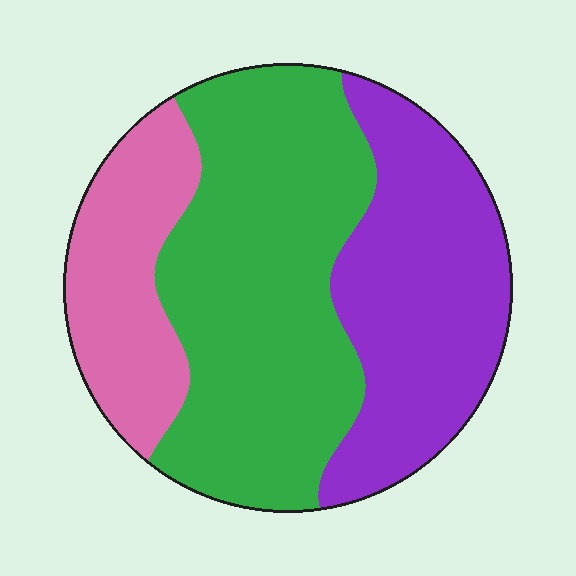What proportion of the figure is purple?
Purple takes up about one third (1/3) of the figure.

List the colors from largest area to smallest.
From largest to smallest: green, purple, pink.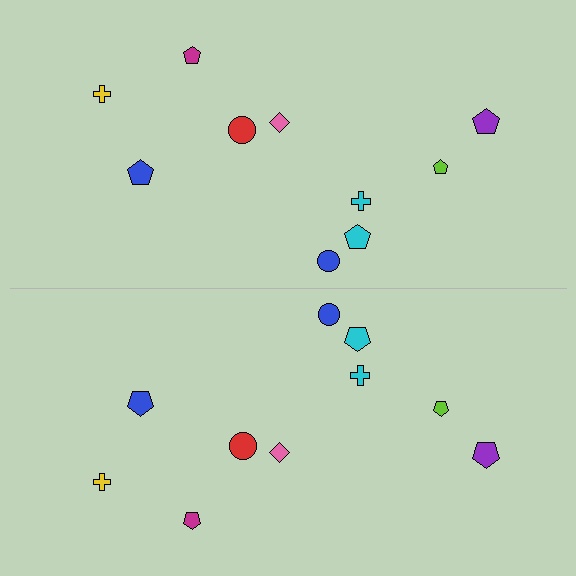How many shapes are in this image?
There are 20 shapes in this image.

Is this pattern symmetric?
Yes, this pattern has bilateral (reflection) symmetry.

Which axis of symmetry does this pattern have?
The pattern has a horizontal axis of symmetry running through the center of the image.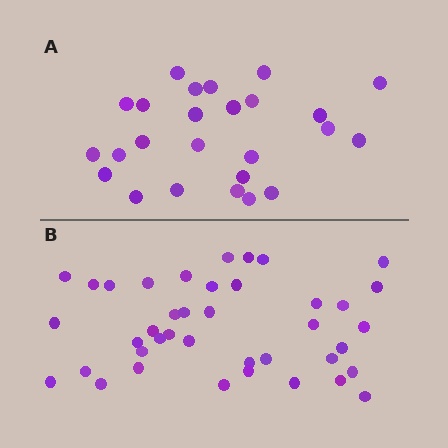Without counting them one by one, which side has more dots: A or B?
Region B (the bottom region) has more dots.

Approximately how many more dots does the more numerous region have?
Region B has approximately 15 more dots than region A.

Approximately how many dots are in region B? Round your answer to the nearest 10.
About 40 dots.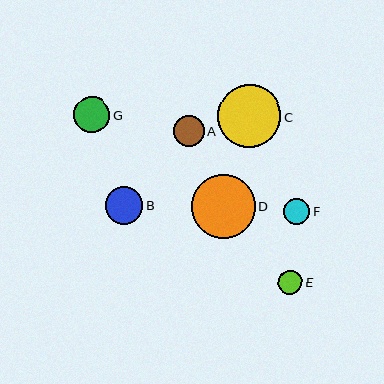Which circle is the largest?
Circle D is the largest with a size of approximately 63 pixels.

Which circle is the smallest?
Circle E is the smallest with a size of approximately 24 pixels.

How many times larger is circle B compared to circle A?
Circle B is approximately 1.2 times the size of circle A.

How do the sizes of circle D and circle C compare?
Circle D and circle C are approximately the same size.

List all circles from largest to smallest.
From largest to smallest: D, C, B, G, A, F, E.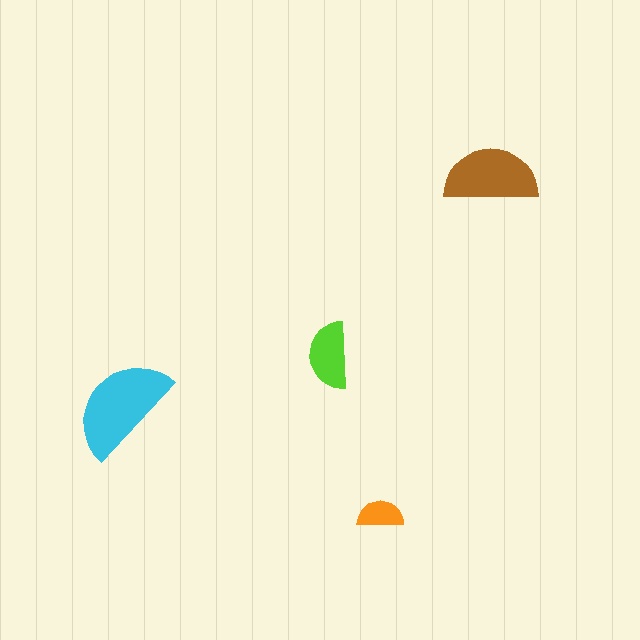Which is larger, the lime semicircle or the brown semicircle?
The brown one.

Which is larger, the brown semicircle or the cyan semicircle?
The cyan one.